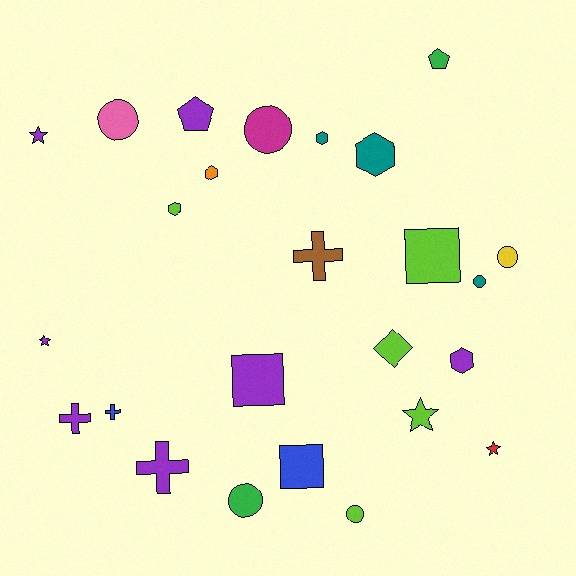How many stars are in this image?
There are 4 stars.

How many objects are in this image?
There are 25 objects.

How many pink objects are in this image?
There is 1 pink object.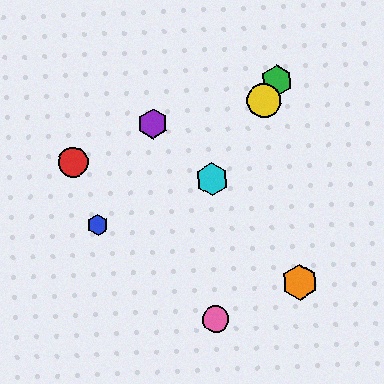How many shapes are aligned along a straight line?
3 shapes (the green hexagon, the yellow circle, the cyan hexagon) are aligned along a straight line.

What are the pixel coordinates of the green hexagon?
The green hexagon is at (277, 81).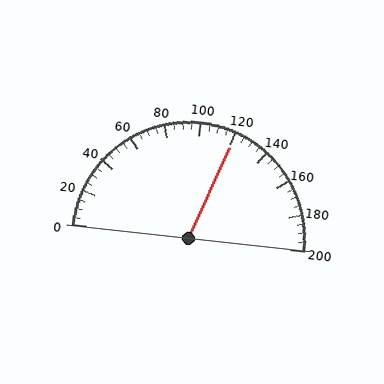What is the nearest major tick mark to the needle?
The nearest major tick mark is 120.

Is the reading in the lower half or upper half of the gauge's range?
The reading is in the upper half of the range (0 to 200).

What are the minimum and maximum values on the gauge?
The gauge ranges from 0 to 200.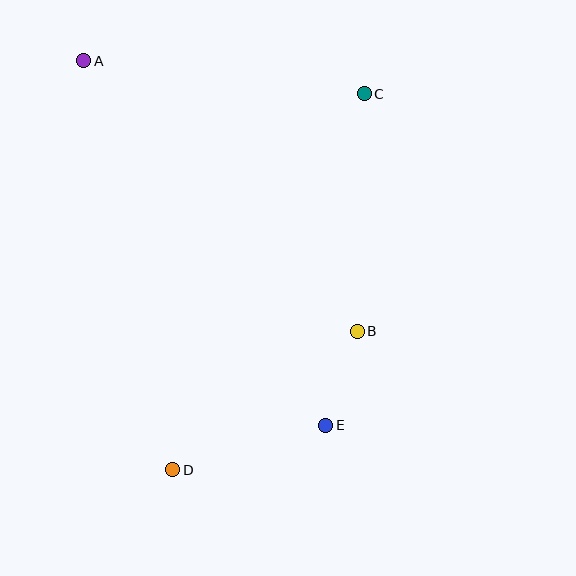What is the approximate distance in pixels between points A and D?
The distance between A and D is approximately 419 pixels.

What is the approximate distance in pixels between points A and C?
The distance between A and C is approximately 283 pixels.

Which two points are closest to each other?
Points B and E are closest to each other.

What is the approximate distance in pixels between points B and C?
The distance between B and C is approximately 238 pixels.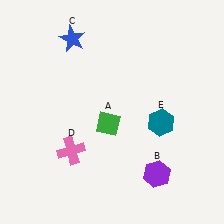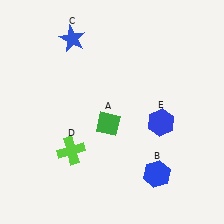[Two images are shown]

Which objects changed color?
B changed from purple to blue. D changed from pink to lime. E changed from teal to blue.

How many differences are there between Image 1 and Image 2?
There are 3 differences between the two images.